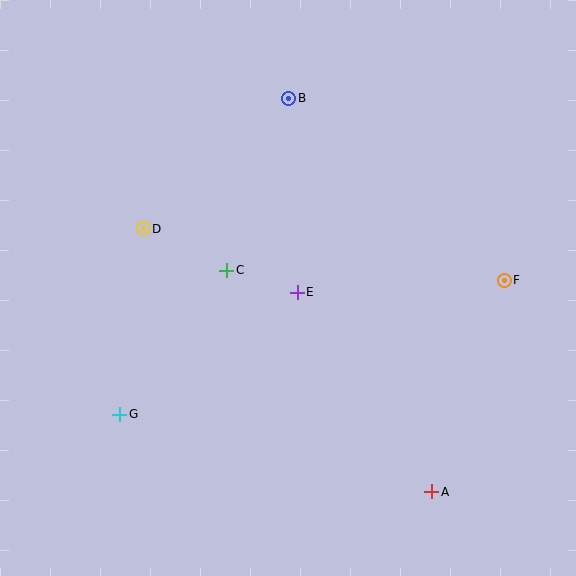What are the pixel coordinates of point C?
Point C is at (227, 270).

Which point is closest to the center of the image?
Point E at (297, 292) is closest to the center.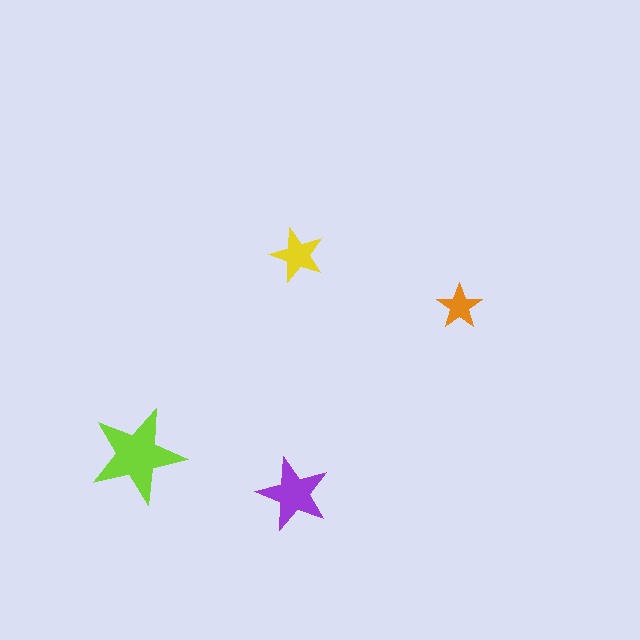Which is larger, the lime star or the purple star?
The lime one.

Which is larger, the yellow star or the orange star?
The yellow one.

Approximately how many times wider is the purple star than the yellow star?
About 1.5 times wider.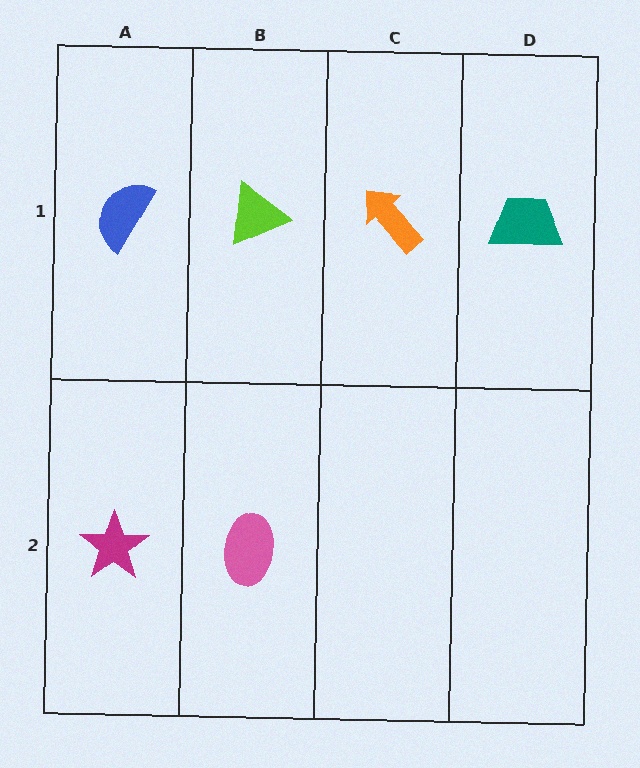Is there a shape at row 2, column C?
No, that cell is empty.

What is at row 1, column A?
A blue semicircle.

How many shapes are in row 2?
2 shapes.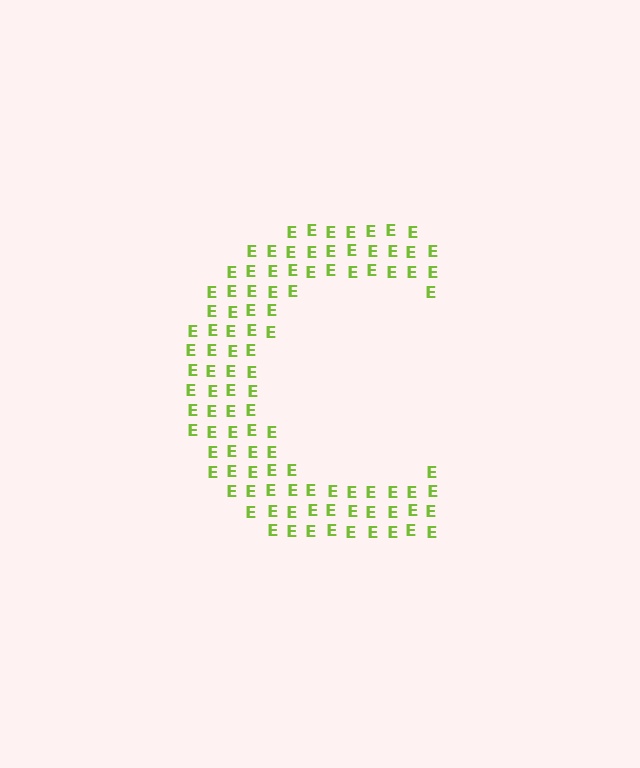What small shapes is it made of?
It is made of small letter E's.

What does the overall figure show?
The overall figure shows the letter C.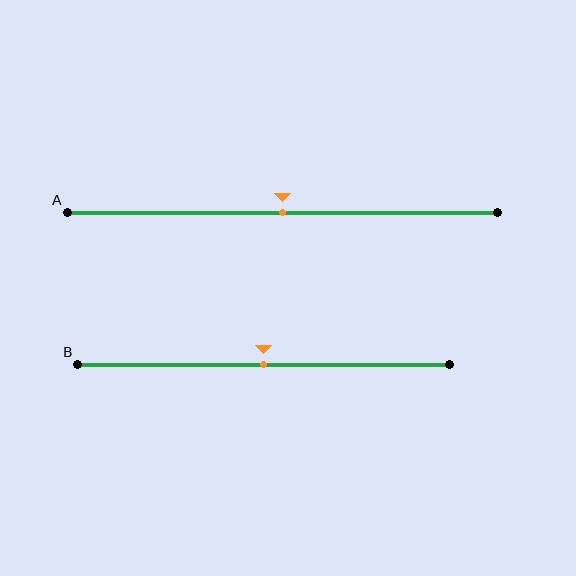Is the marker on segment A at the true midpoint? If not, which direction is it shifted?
Yes, the marker on segment A is at the true midpoint.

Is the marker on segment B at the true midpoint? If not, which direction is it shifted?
Yes, the marker on segment B is at the true midpoint.